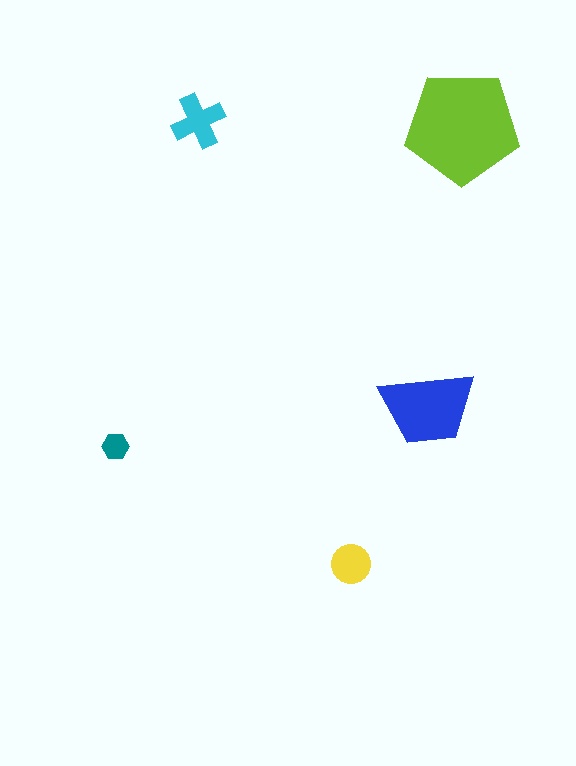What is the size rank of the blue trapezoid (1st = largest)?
2nd.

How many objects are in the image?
There are 5 objects in the image.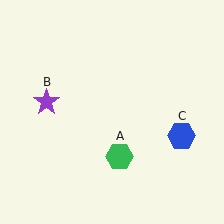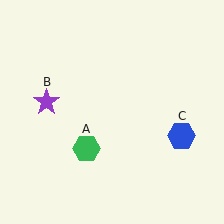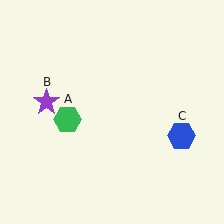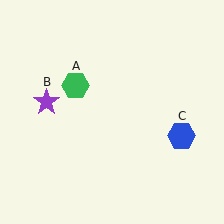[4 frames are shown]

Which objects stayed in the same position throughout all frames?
Purple star (object B) and blue hexagon (object C) remained stationary.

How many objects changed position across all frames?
1 object changed position: green hexagon (object A).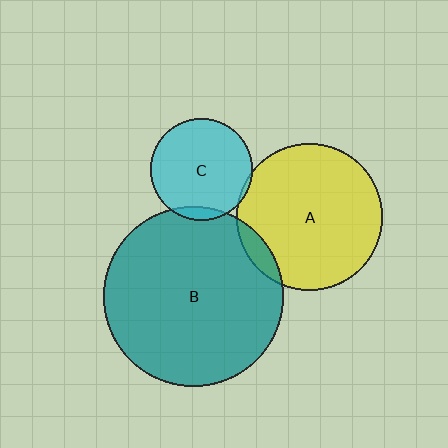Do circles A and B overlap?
Yes.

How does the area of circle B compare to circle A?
Approximately 1.5 times.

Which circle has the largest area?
Circle B (teal).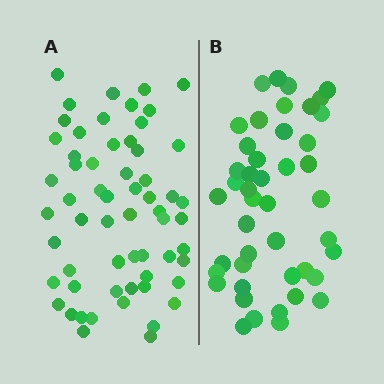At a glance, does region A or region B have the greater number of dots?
Region A (the left region) has more dots.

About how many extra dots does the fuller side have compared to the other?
Region A has approximately 15 more dots than region B.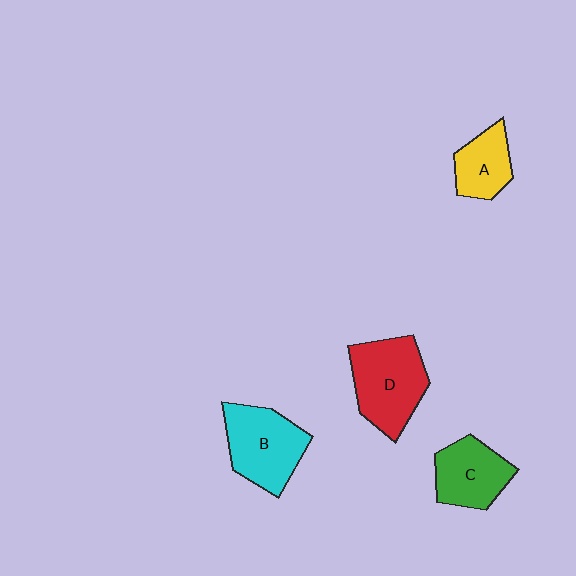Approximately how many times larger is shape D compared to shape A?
Approximately 1.7 times.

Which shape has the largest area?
Shape D (red).